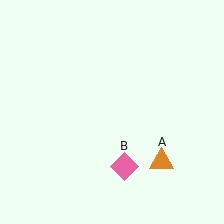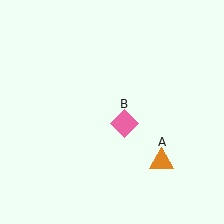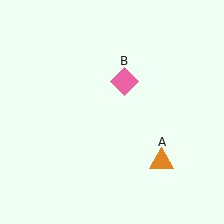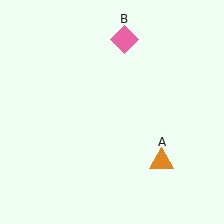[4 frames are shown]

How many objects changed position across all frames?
1 object changed position: pink diamond (object B).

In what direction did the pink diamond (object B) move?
The pink diamond (object B) moved up.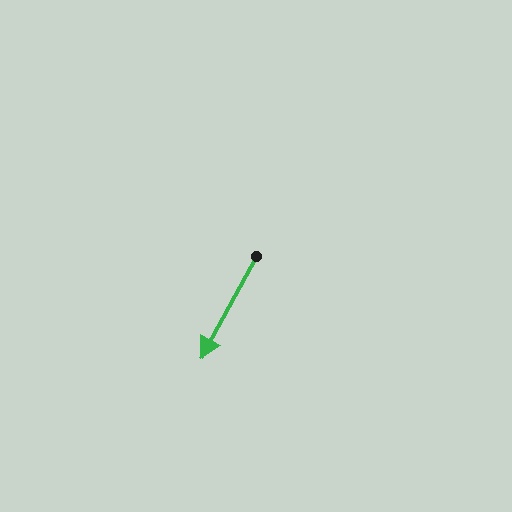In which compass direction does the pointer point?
Southwest.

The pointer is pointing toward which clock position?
Roughly 7 o'clock.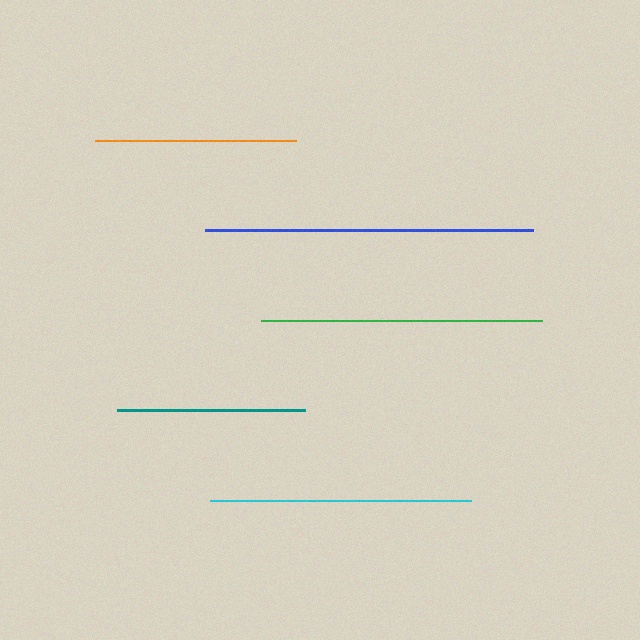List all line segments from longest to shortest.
From longest to shortest: blue, green, cyan, orange, teal.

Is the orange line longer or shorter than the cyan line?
The cyan line is longer than the orange line.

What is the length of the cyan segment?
The cyan segment is approximately 261 pixels long.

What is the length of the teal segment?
The teal segment is approximately 188 pixels long.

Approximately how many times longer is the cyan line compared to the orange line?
The cyan line is approximately 1.3 times the length of the orange line.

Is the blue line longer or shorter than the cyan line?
The blue line is longer than the cyan line.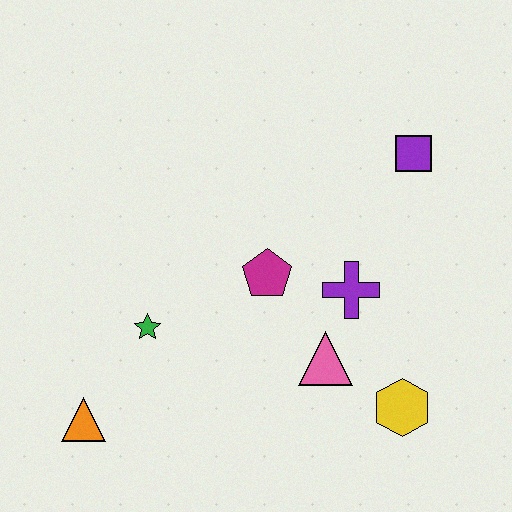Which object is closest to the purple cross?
The pink triangle is closest to the purple cross.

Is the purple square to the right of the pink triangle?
Yes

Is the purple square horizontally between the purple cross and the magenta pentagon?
No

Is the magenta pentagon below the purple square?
Yes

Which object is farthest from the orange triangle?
The purple square is farthest from the orange triangle.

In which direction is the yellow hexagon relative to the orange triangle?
The yellow hexagon is to the right of the orange triangle.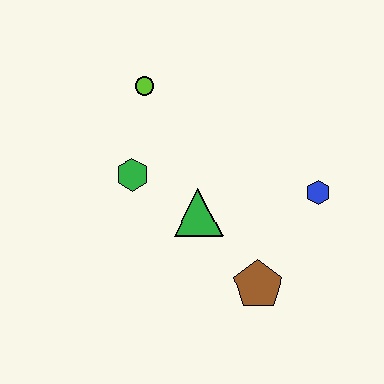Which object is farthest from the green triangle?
The lime circle is farthest from the green triangle.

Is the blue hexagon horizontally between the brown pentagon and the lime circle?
No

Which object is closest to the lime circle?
The green hexagon is closest to the lime circle.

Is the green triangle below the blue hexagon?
Yes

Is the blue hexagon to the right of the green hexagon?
Yes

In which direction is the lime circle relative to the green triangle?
The lime circle is above the green triangle.